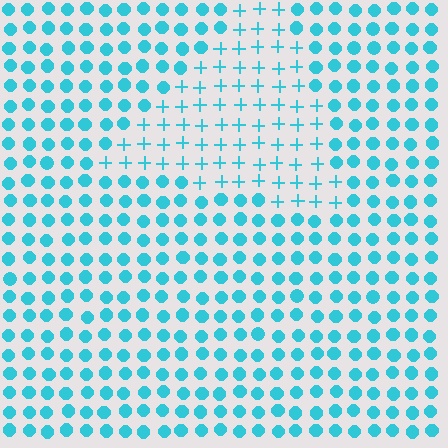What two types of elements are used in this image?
The image uses plus signs inside the triangle region and circles outside it.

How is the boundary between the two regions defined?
The boundary is defined by a change in element shape: plus signs inside vs. circles outside. All elements share the same color and spacing.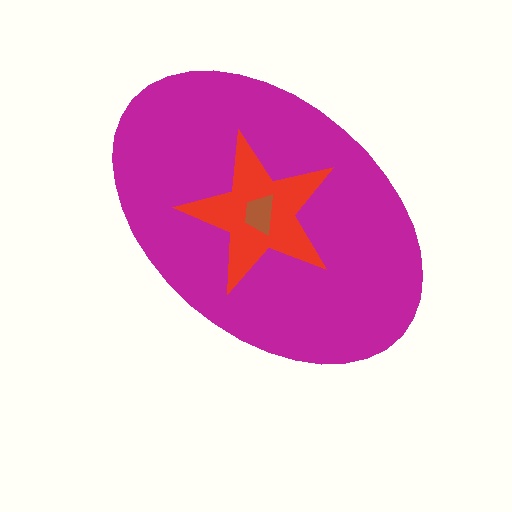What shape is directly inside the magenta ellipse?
The red star.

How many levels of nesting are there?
3.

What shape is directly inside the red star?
The brown trapezoid.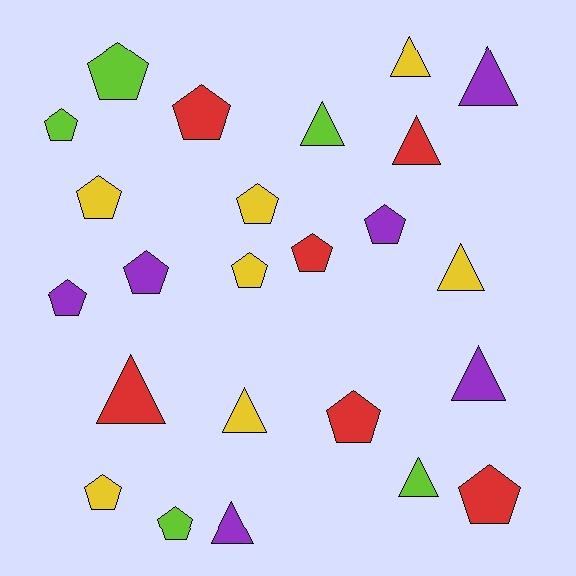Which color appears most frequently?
Yellow, with 7 objects.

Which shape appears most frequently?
Pentagon, with 14 objects.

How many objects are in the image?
There are 24 objects.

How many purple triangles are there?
There are 3 purple triangles.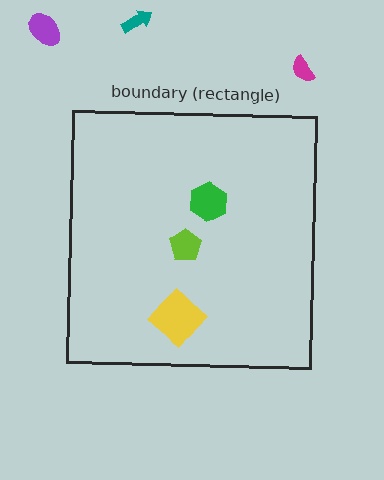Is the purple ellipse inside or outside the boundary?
Outside.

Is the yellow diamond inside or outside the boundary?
Inside.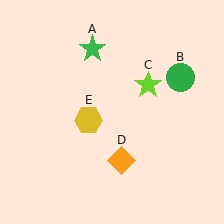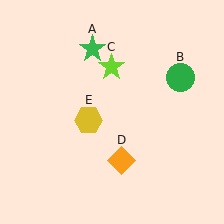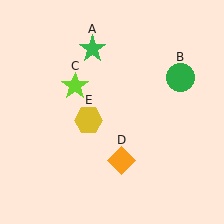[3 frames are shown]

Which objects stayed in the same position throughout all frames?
Green star (object A) and green circle (object B) and orange diamond (object D) and yellow hexagon (object E) remained stationary.